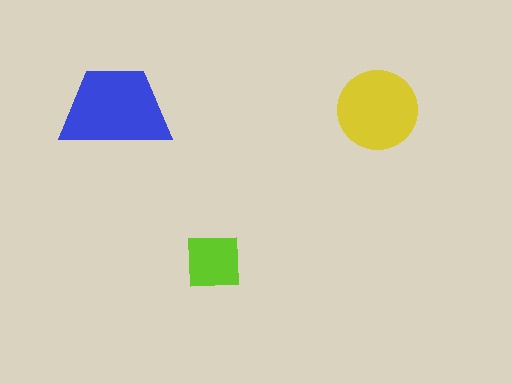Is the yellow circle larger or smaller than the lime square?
Larger.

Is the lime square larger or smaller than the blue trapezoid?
Smaller.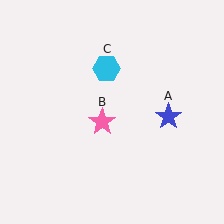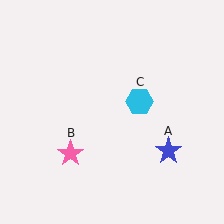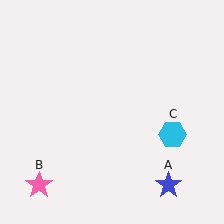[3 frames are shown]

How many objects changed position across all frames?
3 objects changed position: blue star (object A), pink star (object B), cyan hexagon (object C).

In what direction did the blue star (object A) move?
The blue star (object A) moved down.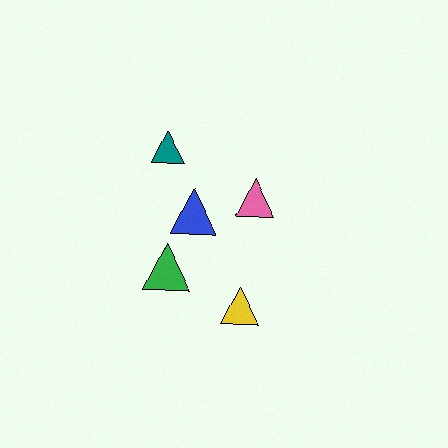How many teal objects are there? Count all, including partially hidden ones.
There is 1 teal object.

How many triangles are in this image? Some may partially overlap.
There are 5 triangles.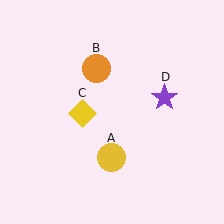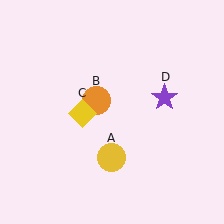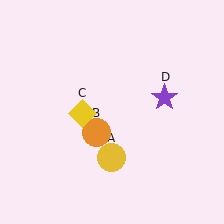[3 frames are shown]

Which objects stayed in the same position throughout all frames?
Yellow circle (object A) and yellow diamond (object C) and purple star (object D) remained stationary.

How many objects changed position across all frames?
1 object changed position: orange circle (object B).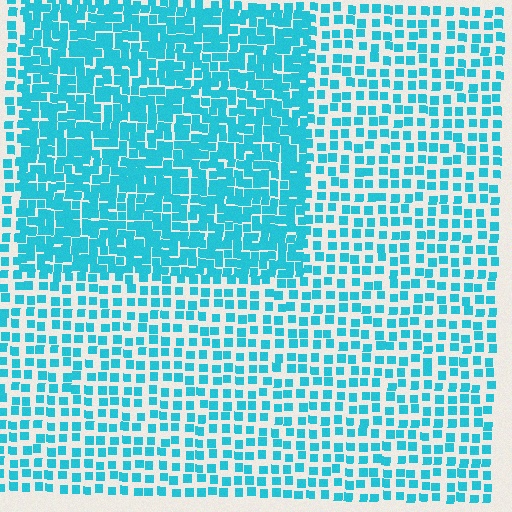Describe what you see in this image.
The image contains small cyan elements arranged at two different densities. A rectangle-shaped region is visible where the elements are more densely packed than the surrounding area.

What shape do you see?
I see a rectangle.